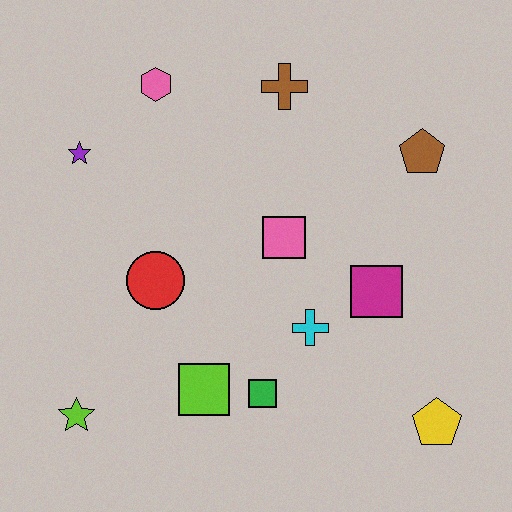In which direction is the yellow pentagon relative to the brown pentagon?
The yellow pentagon is below the brown pentagon.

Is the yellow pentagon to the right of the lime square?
Yes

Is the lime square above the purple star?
No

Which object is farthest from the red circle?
The yellow pentagon is farthest from the red circle.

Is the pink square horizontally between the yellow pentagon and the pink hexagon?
Yes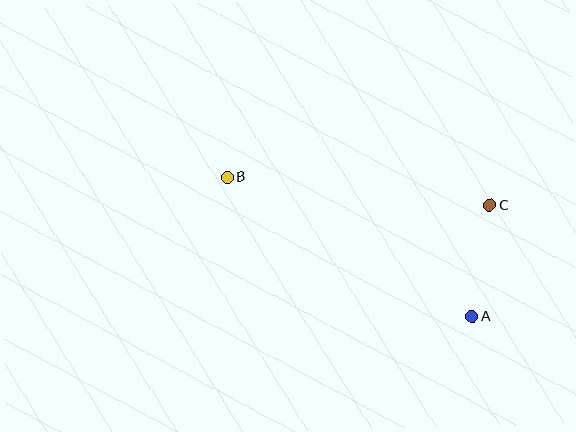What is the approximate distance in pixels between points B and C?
The distance between B and C is approximately 264 pixels.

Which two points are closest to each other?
Points A and C are closest to each other.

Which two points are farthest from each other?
Points A and B are farthest from each other.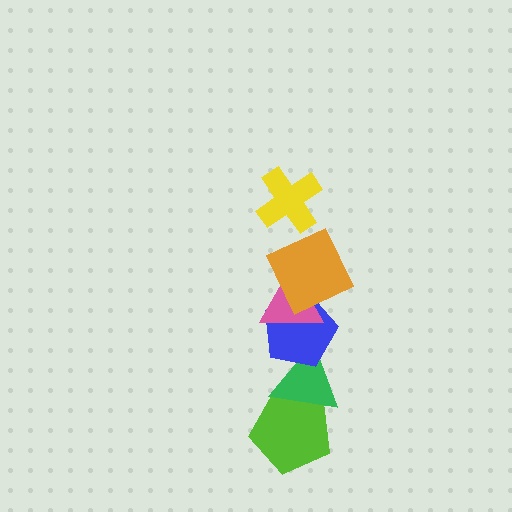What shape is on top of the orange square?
The yellow cross is on top of the orange square.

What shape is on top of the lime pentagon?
The green triangle is on top of the lime pentagon.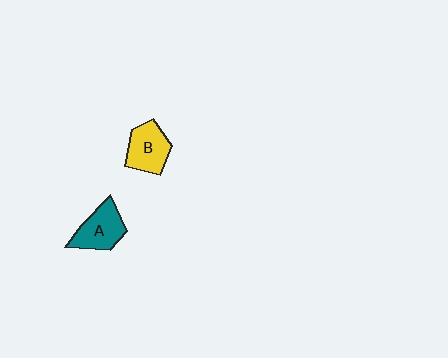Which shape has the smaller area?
Shape B (yellow).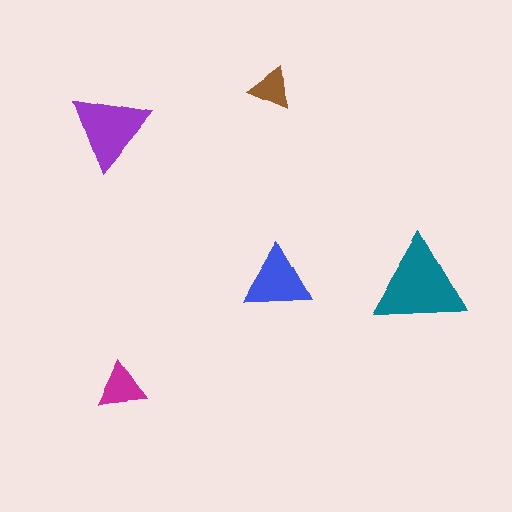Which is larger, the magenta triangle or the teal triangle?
The teal one.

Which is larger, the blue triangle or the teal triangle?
The teal one.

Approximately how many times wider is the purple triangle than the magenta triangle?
About 1.5 times wider.